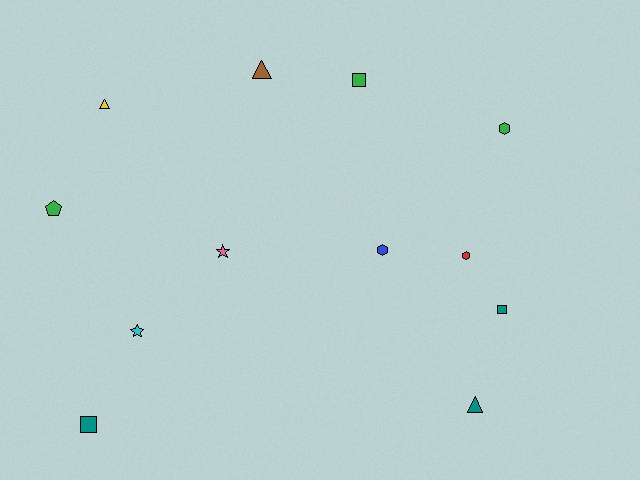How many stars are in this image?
There are 2 stars.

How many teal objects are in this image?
There are 3 teal objects.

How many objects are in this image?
There are 12 objects.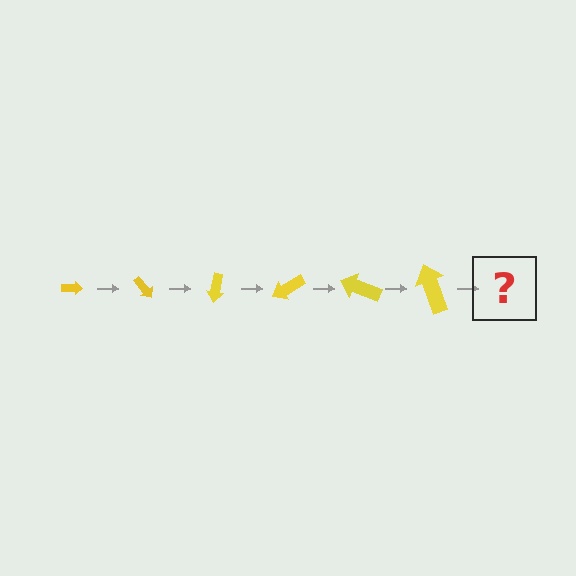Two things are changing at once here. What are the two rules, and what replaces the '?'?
The two rules are that the arrow grows larger each step and it rotates 50 degrees each step. The '?' should be an arrow, larger than the previous one and rotated 300 degrees from the start.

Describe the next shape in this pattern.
It should be an arrow, larger than the previous one and rotated 300 degrees from the start.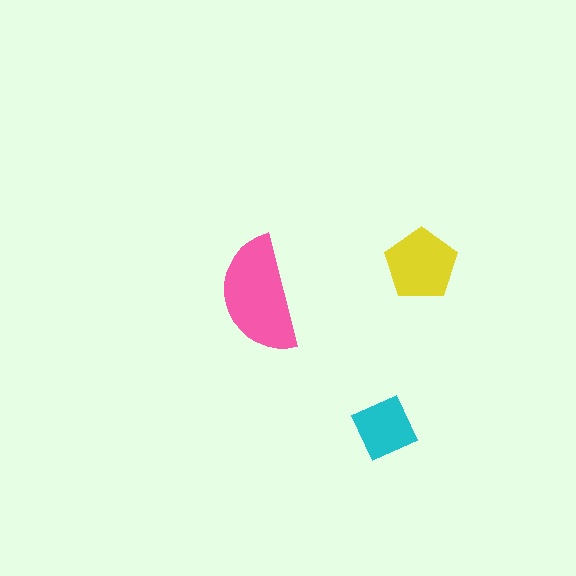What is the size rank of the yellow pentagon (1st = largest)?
2nd.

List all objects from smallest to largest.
The cyan diamond, the yellow pentagon, the pink semicircle.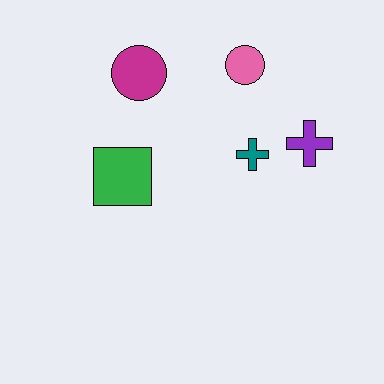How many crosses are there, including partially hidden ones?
There are 2 crosses.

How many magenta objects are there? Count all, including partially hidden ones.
There is 1 magenta object.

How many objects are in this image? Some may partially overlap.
There are 5 objects.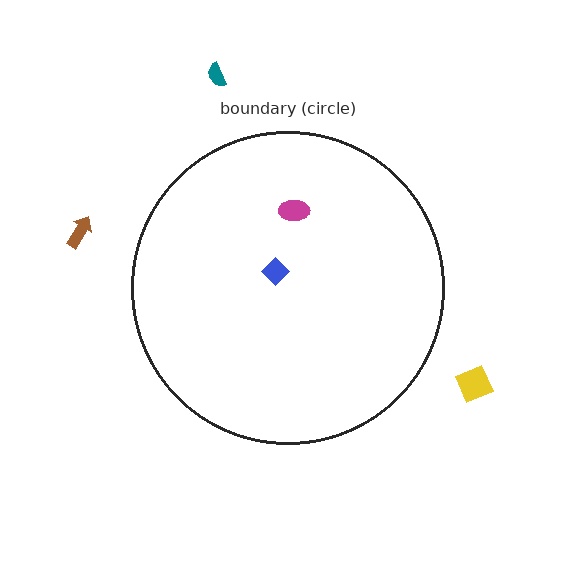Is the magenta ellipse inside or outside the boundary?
Inside.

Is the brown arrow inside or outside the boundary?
Outside.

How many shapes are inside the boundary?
2 inside, 3 outside.